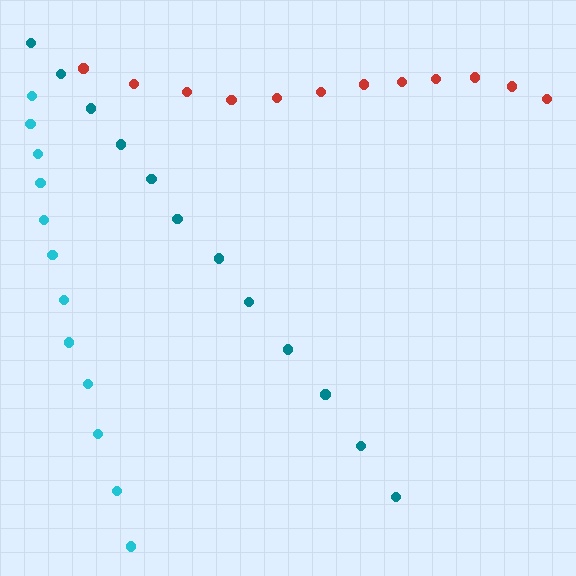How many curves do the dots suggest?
There are 3 distinct paths.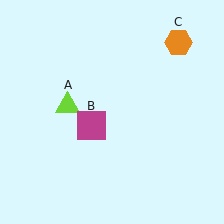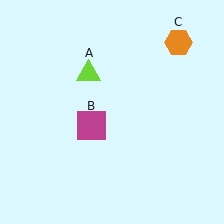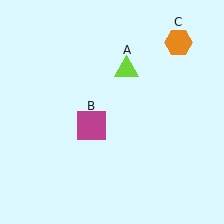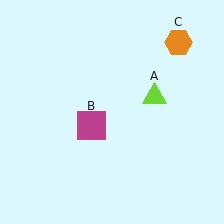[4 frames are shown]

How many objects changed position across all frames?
1 object changed position: lime triangle (object A).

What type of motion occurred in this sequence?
The lime triangle (object A) rotated clockwise around the center of the scene.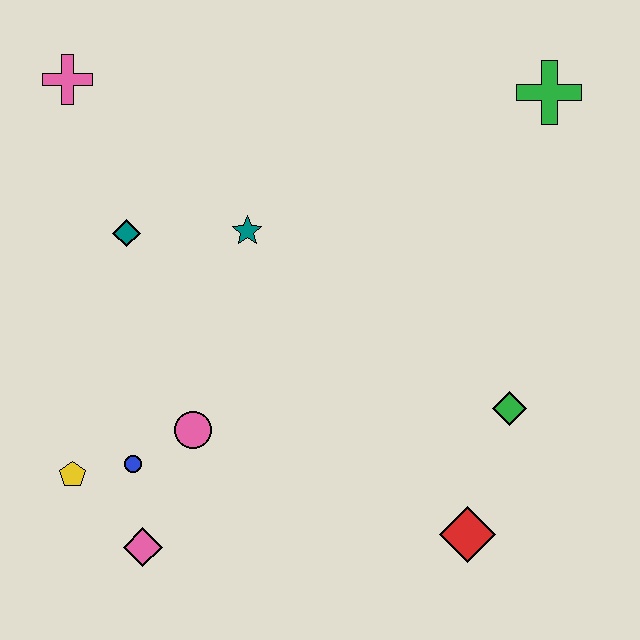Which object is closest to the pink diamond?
The blue circle is closest to the pink diamond.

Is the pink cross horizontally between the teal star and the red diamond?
No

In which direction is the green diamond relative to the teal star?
The green diamond is to the right of the teal star.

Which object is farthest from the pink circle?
The green cross is farthest from the pink circle.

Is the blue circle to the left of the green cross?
Yes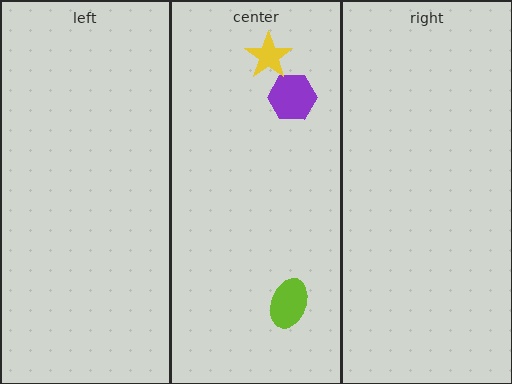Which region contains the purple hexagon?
The center region.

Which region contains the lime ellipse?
The center region.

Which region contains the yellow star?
The center region.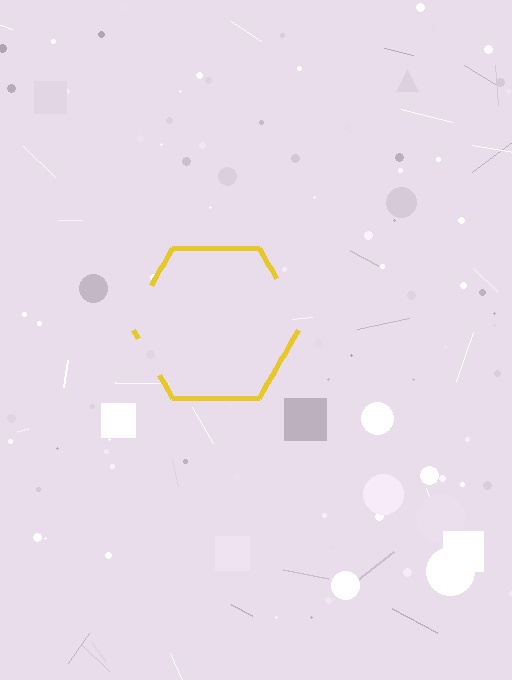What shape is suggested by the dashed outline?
The dashed outline suggests a hexagon.